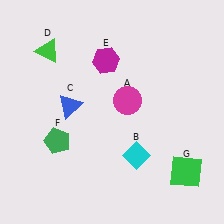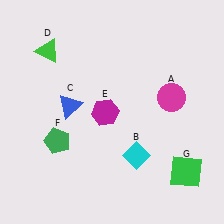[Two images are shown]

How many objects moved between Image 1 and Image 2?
2 objects moved between the two images.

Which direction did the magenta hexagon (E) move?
The magenta hexagon (E) moved down.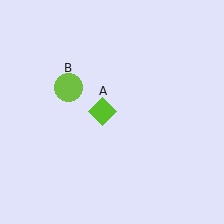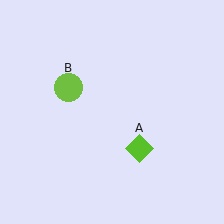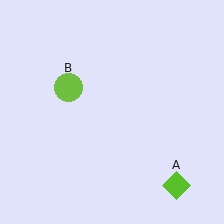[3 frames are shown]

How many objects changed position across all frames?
1 object changed position: lime diamond (object A).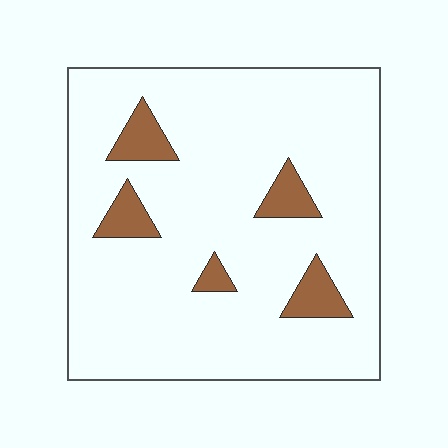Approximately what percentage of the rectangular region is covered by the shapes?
Approximately 10%.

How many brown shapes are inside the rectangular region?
5.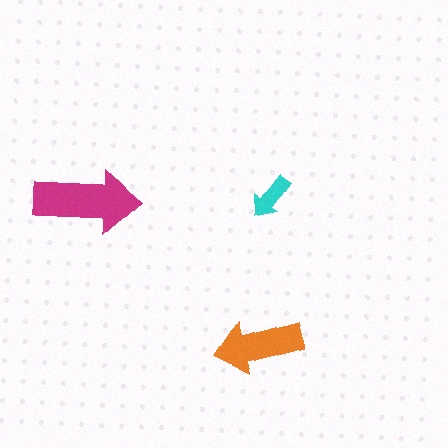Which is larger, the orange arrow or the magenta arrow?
The magenta one.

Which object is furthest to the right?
The cyan arrow is rightmost.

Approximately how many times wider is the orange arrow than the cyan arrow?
About 2 times wider.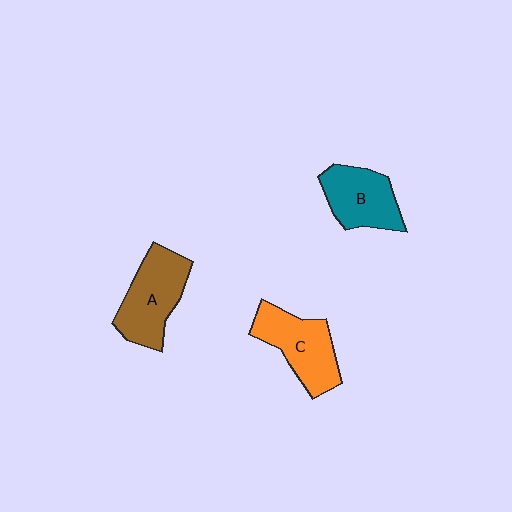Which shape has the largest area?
Shape A (brown).